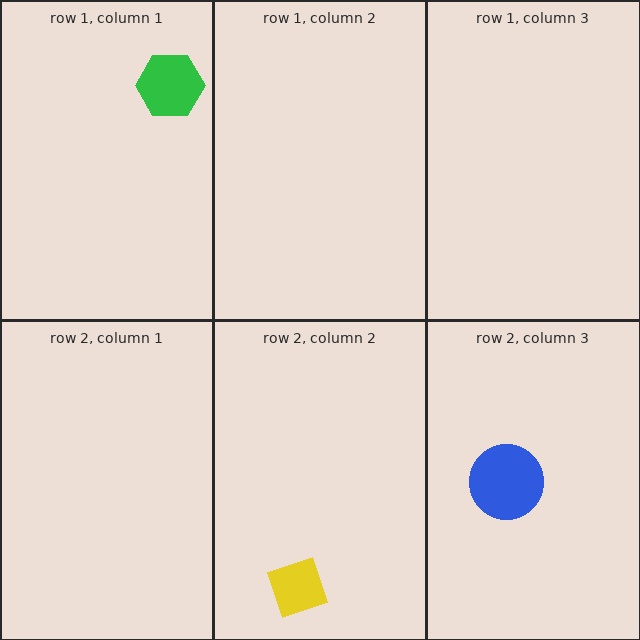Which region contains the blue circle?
The row 2, column 3 region.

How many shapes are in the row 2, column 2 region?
1.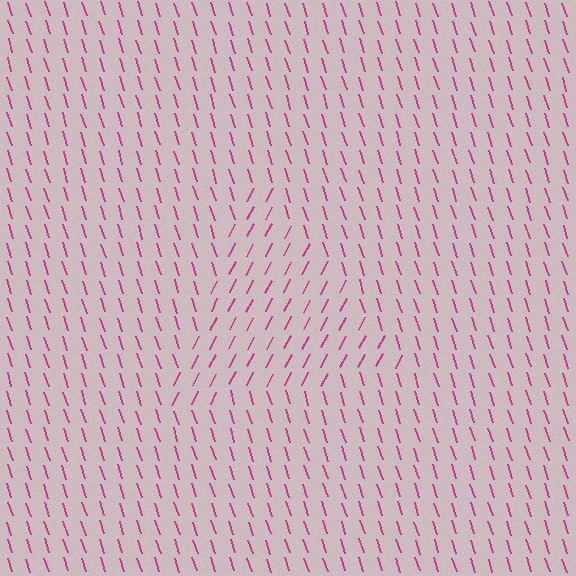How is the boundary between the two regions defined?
The boundary is defined purely by a change in line orientation (approximately 45 degrees difference). All lines are the same color and thickness.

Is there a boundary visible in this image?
Yes, there is a texture boundary formed by a change in line orientation.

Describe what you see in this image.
The image is filled with small magenta line segments. A triangle region in the image has lines oriented differently from the surrounding lines, creating a visible texture boundary.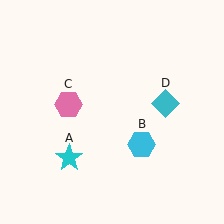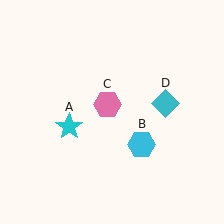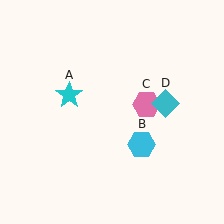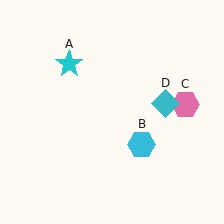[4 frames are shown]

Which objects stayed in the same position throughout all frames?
Cyan hexagon (object B) and cyan diamond (object D) remained stationary.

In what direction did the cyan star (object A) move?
The cyan star (object A) moved up.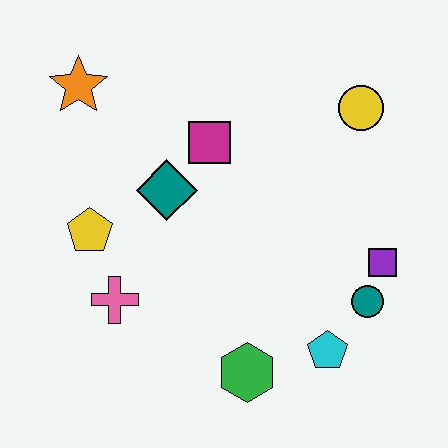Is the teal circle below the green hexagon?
No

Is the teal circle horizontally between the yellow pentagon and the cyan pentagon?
No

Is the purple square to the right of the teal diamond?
Yes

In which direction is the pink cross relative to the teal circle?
The pink cross is to the left of the teal circle.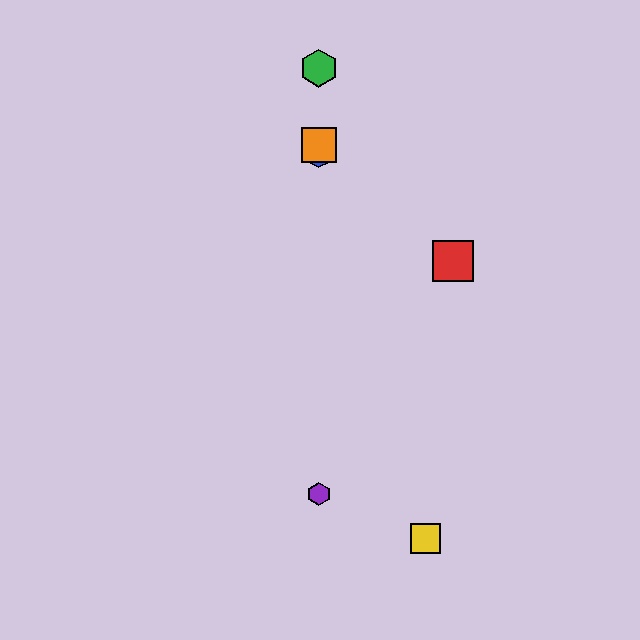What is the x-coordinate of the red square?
The red square is at x≈453.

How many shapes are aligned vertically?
4 shapes (the blue hexagon, the green hexagon, the purple hexagon, the orange square) are aligned vertically.